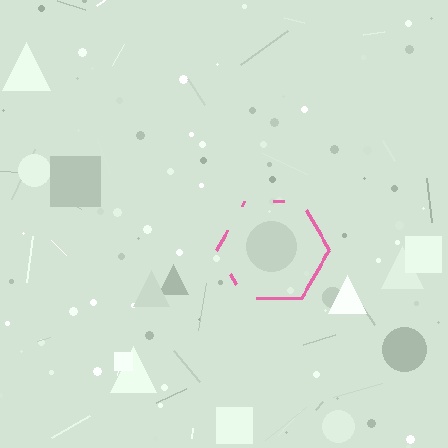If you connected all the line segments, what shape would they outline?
They would outline a hexagon.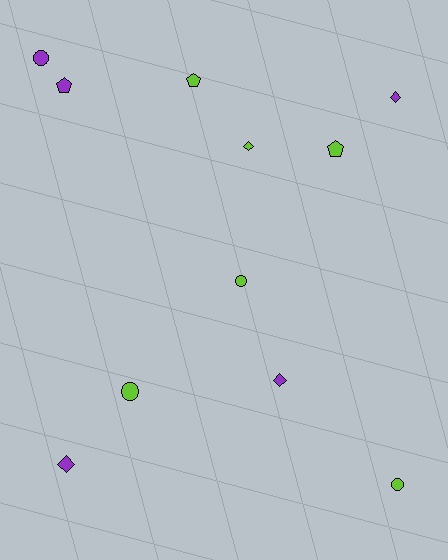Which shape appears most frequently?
Diamond, with 4 objects.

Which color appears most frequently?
Lime, with 6 objects.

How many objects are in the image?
There are 11 objects.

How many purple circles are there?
There is 1 purple circle.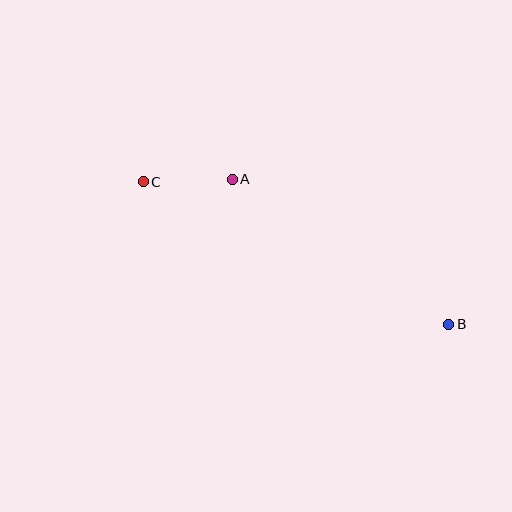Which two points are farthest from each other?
Points B and C are farthest from each other.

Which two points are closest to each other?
Points A and C are closest to each other.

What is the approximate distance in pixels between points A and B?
The distance between A and B is approximately 261 pixels.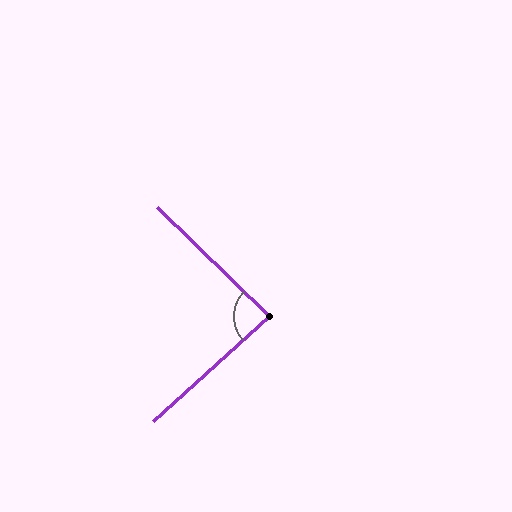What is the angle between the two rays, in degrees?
Approximately 86 degrees.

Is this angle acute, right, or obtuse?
It is approximately a right angle.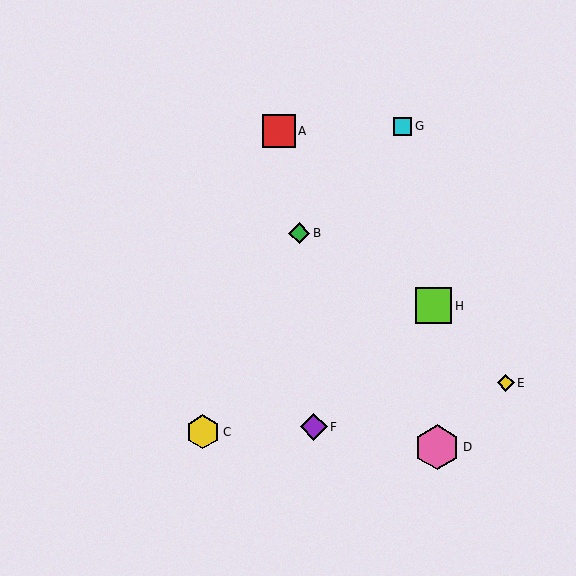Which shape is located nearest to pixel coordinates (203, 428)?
The yellow hexagon (labeled C) at (203, 432) is nearest to that location.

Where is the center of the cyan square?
The center of the cyan square is at (402, 126).